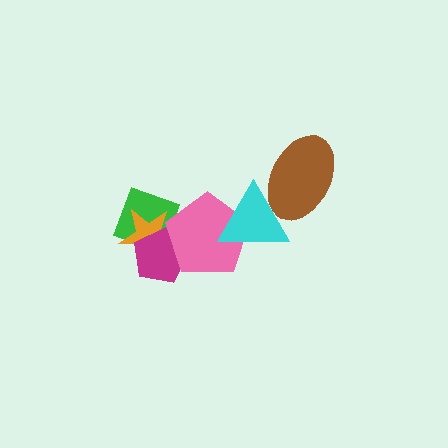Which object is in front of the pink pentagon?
The cyan triangle is in front of the pink pentagon.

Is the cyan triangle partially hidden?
No, no other shape covers it.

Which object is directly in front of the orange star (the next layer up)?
The magenta pentagon is directly in front of the orange star.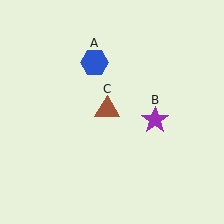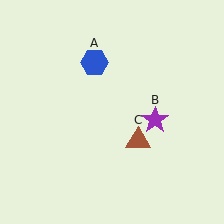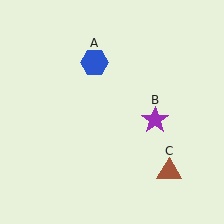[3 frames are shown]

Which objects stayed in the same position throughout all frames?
Blue hexagon (object A) and purple star (object B) remained stationary.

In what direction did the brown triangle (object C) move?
The brown triangle (object C) moved down and to the right.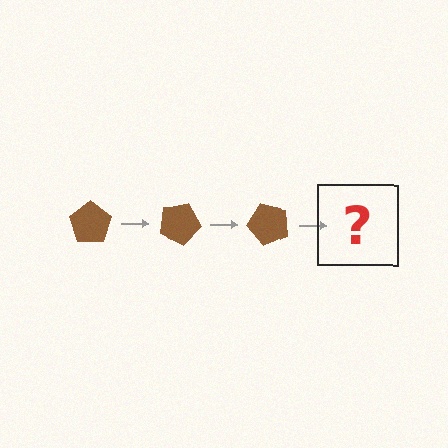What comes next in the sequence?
The next element should be a brown pentagon rotated 75 degrees.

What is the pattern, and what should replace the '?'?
The pattern is that the pentagon rotates 25 degrees each step. The '?' should be a brown pentagon rotated 75 degrees.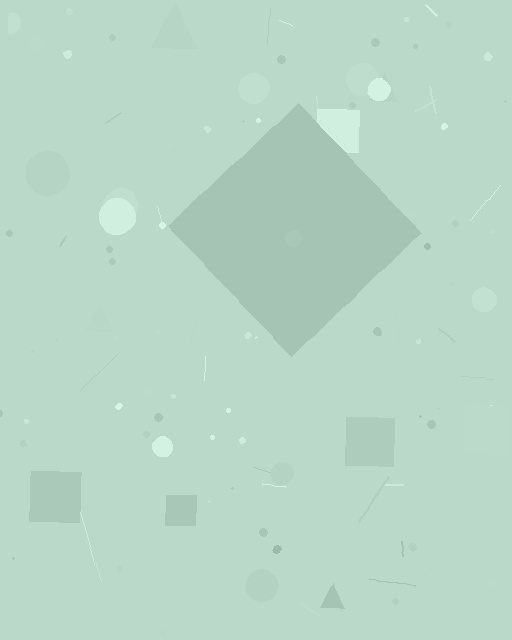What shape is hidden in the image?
A diamond is hidden in the image.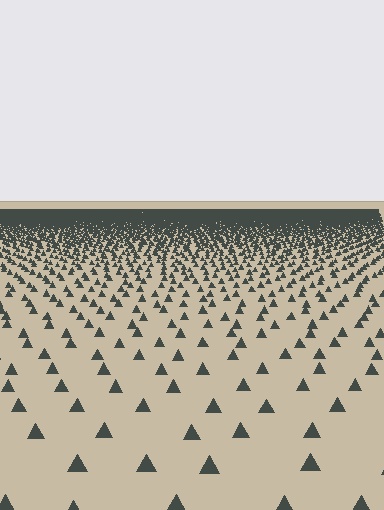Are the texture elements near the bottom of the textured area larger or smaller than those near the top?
Larger. Near the bottom, elements are closer to the viewer and appear at a bigger on-screen size.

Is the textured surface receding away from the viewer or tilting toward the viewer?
The surface is receding away from the viewer. Texture elements get smaller and denser toward the top.